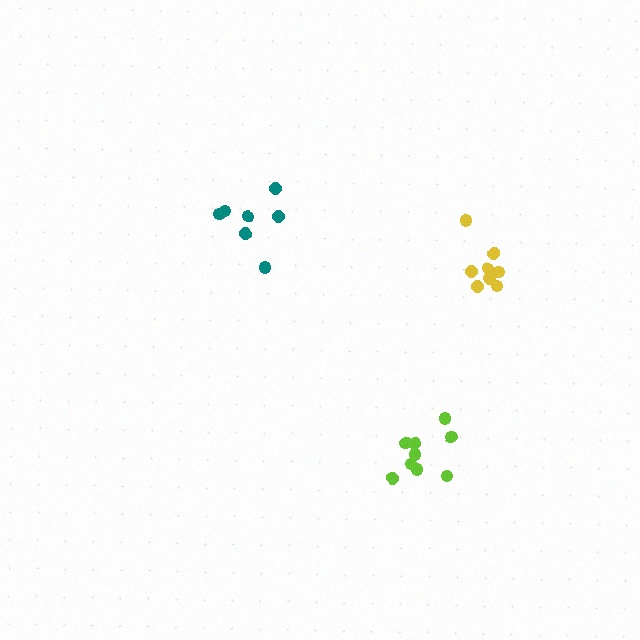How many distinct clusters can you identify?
There are 3 distinct clusters.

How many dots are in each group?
Group 1: 9 dots, Group 2: 7 dots, Group 3: 8 dots (24 total).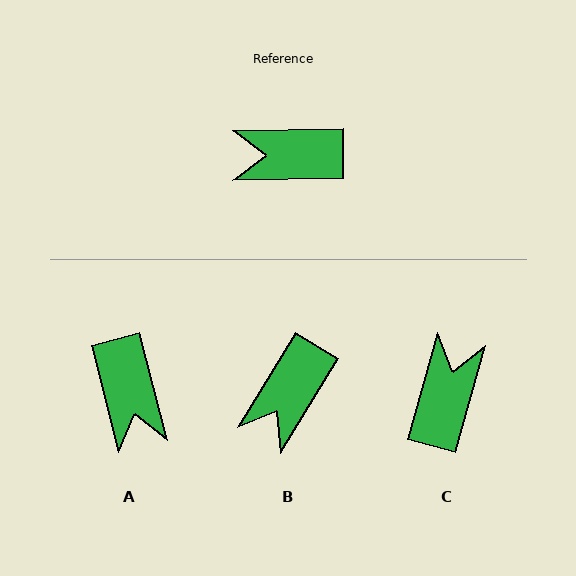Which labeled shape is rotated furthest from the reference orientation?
C, about 106 degrees away.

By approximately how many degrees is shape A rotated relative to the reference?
Approximately 104 degrees counter-clockwise.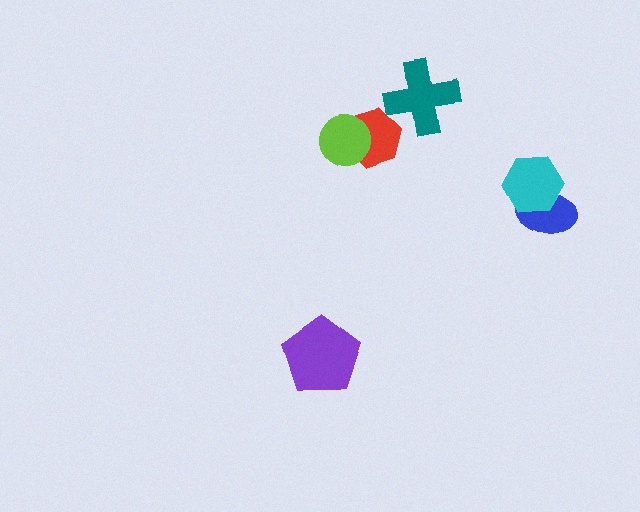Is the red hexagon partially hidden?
Yes, it is partially covered by another shape.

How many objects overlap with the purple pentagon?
0 objects overlap with the purple pentagon.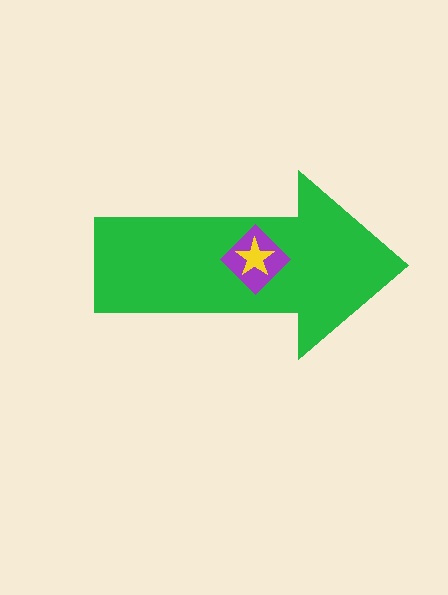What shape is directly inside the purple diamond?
The yellow star.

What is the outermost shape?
The green arrow.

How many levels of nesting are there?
3.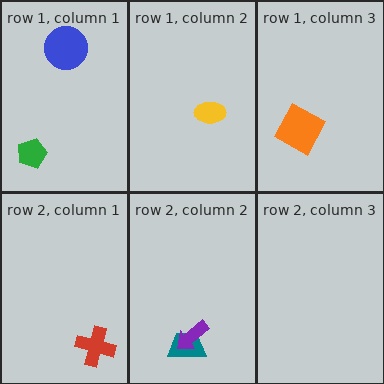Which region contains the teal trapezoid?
The row 2, column 2 region.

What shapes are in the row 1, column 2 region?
The yellow ellipse.